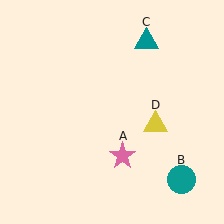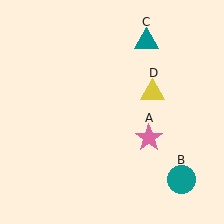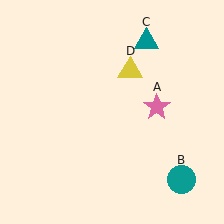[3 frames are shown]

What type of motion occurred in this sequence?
The pink star (object A), yellow triangle (object D) rotated counterclockwise around the center of the scene.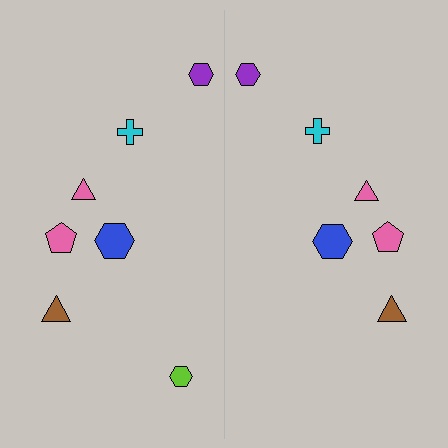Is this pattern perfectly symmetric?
No, the pattern is not perfectly symmetric. A lime hexagon is missing from the right side.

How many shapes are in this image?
There are 13 shapes in this image.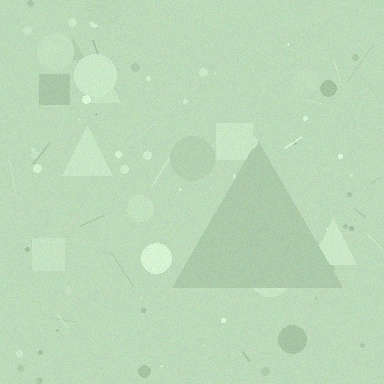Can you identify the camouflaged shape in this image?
The camouflaged shape is a triangle.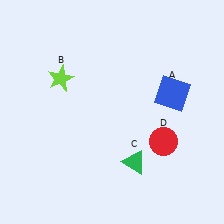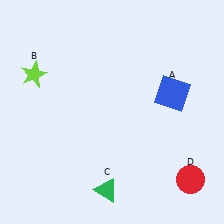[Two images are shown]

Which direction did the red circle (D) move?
The red circle (D) moved down.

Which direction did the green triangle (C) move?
The green triangle (C) moved left.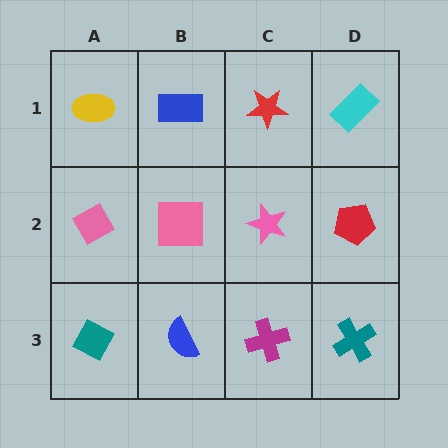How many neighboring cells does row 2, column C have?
4.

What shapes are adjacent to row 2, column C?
A red star (row 1, column C), a magenta cross (row 3, column C), a pink square (row 2, column B), a red pentagon (row 2, column D).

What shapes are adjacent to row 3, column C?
A pink star (row 2, column C), a blue semicircle (row 3, column B), a teal cross (row 3, column D).